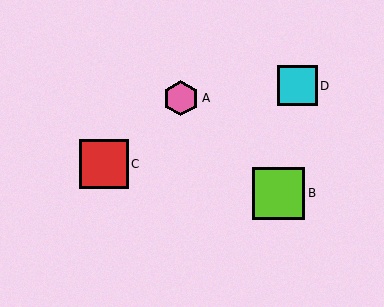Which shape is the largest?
The lime square (labeled B) is the largest.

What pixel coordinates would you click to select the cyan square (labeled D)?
Click at (297, 86) to select the cyan square D.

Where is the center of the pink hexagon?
The center of the pink hexagon is at (181, 98).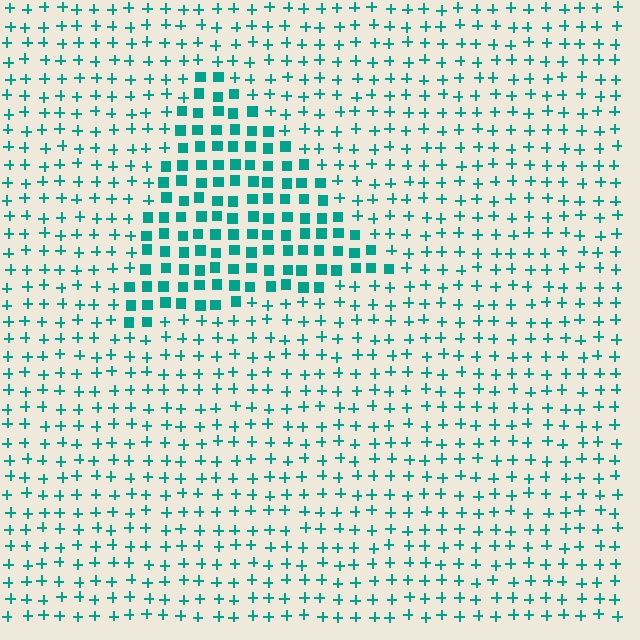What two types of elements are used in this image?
The image uses squares inside the triangle region and plus signs outside it.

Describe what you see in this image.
The image is filled with small teal elements arranged in a uniform grid. A triangle-shaped region contains squares, while the surrounding area contains plus signs. The boundary is defined purely by the change in element shape.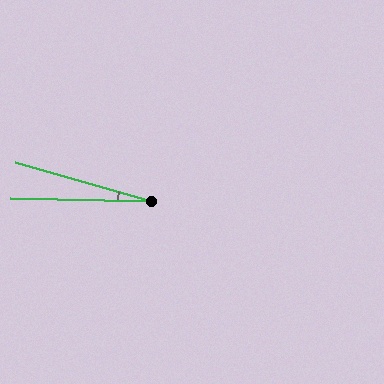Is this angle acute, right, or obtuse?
It is acute.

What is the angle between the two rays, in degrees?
Approximately 15 degrees.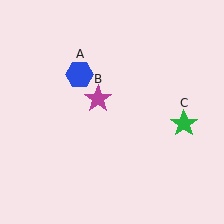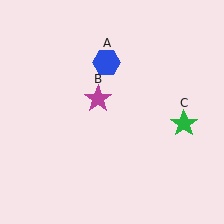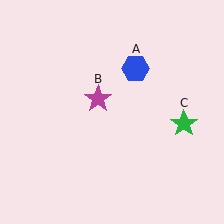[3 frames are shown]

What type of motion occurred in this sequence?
The blue hexagon (object A) rotated clockwise around the center of the scene.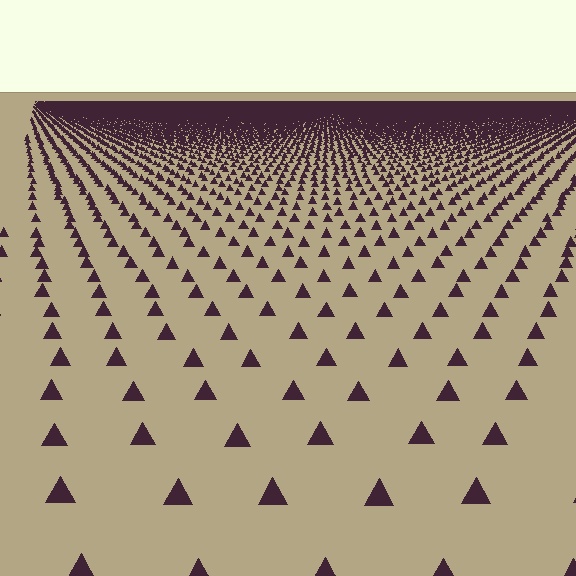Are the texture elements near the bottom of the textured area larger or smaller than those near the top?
Larger. Near the bottom, elements are closer to the viewer and appear at a bigger on-screen size.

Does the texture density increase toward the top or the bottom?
Density increases toward the top.